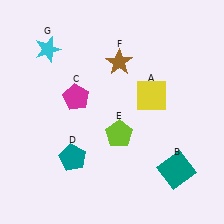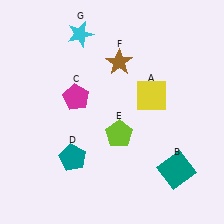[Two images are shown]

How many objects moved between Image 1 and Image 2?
1 object moved between the two images.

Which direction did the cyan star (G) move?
The cyan star (G) moved right.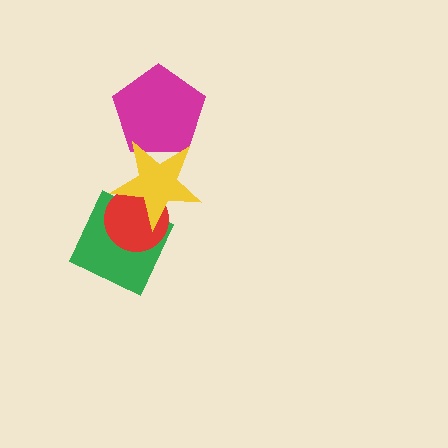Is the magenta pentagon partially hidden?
Yes, it is partially covered by another shape.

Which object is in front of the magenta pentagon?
The yellow star is in front of the magenta pentagon.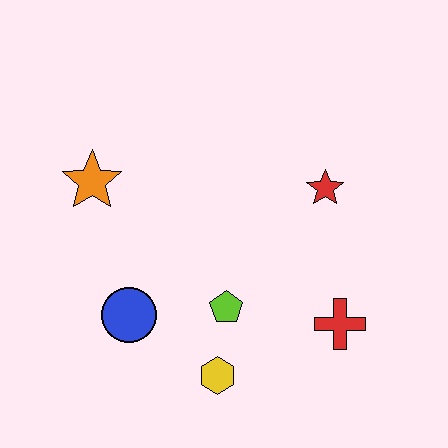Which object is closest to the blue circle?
The lime pentagon is closest to the blue circle.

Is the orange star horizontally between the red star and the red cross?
No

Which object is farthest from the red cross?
The orange star is farthest from the red cross.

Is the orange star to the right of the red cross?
No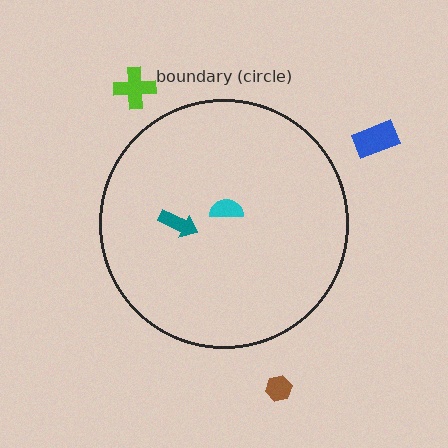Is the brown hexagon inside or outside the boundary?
Outside.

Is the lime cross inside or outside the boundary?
Outside.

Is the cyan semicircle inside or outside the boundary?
Inside.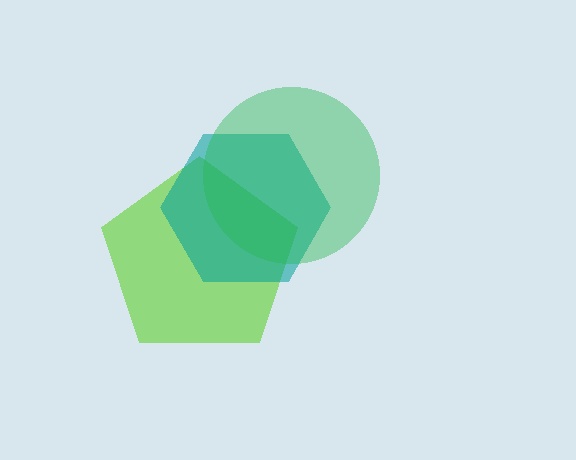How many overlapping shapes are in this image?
There are 3 overlapping shapes in the image.